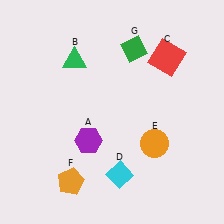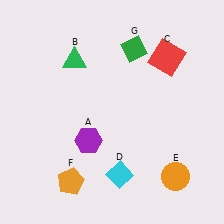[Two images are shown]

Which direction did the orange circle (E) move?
The orange circle (E) moved down.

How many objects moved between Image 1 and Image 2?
1 object moved between the two images.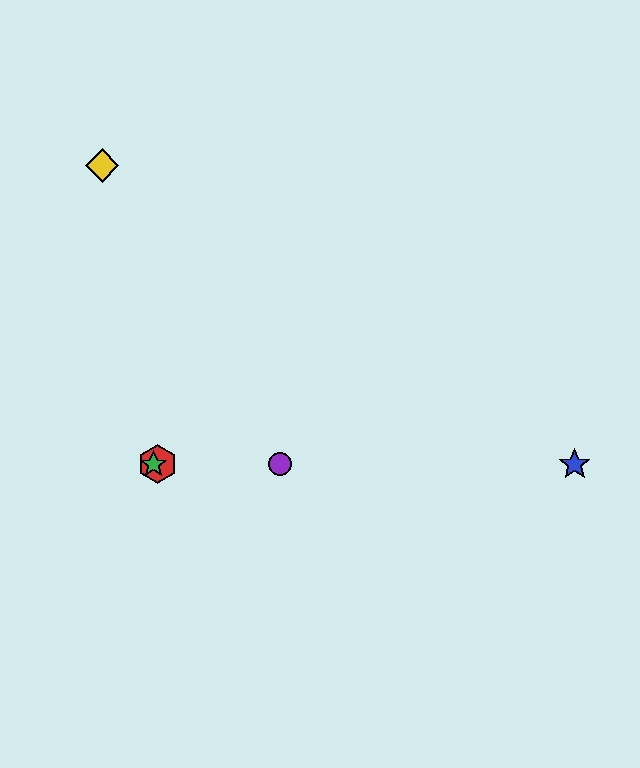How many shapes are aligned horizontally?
4 shapes (the red hexagon, the blue star, the green star, the purple circle) are aligned horizontally.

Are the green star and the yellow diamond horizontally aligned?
No, the green star is at y≈464 and the yellow diamond is at y≈165.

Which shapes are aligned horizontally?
The red hexagon, the blue star, the green star, the purple circle are aligned horizontally.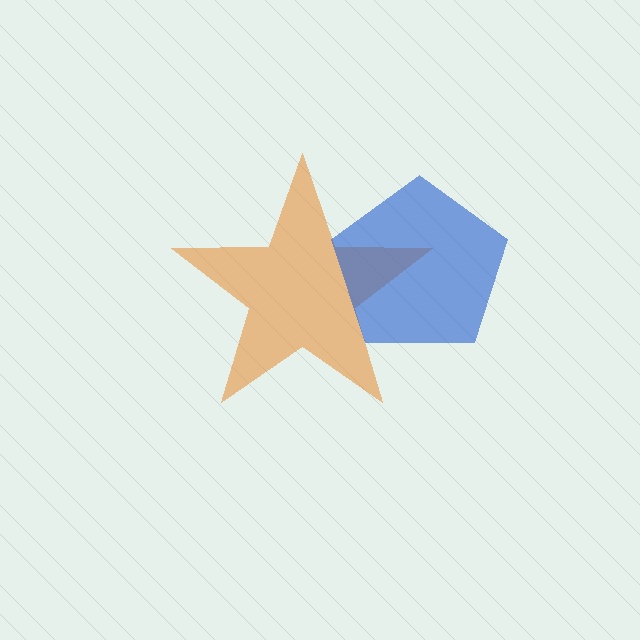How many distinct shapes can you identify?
There are 2 distinct shapes: an orange star, a blue pentagon.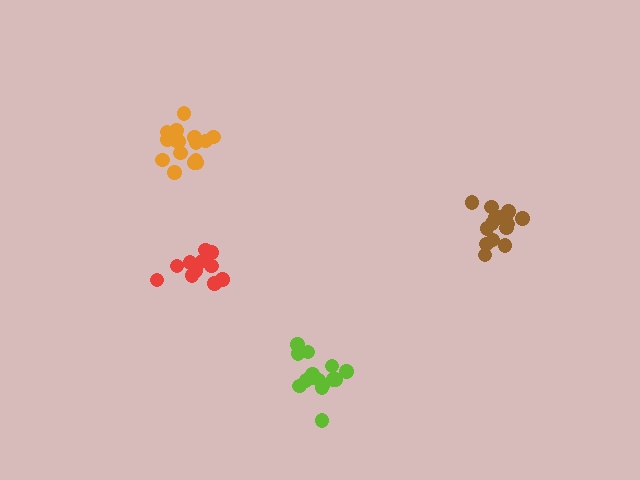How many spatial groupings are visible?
There are 4 spatial groupings.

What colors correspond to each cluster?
The clusters are colored: lime, orange, brown, red.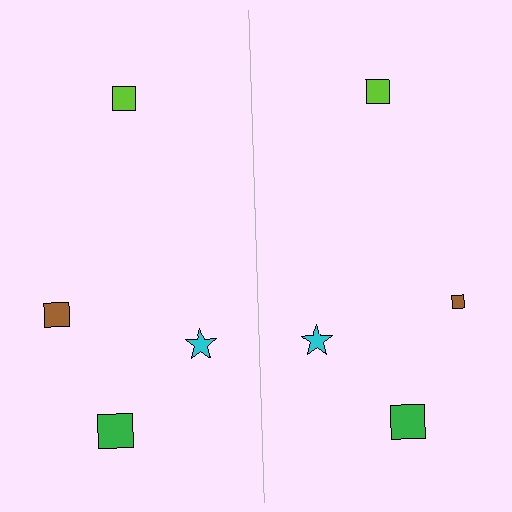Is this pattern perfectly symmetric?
No, the pattern is not perfectly symmetric. The brown square on the right side has a different size than its mirror counterpart.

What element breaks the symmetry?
The brown square on the right side has a different size than its mirror counterpart.